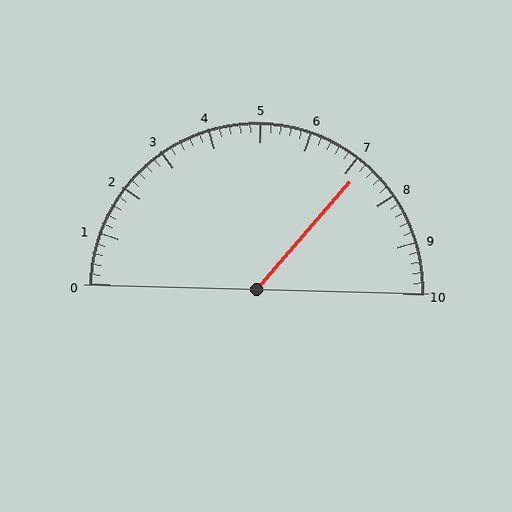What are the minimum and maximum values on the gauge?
The gauge ranges from 0 to 10.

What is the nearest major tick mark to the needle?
The nearest major tick mark is 7.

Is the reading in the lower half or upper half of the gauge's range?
The reading is in the upper half of the range (0 to 10).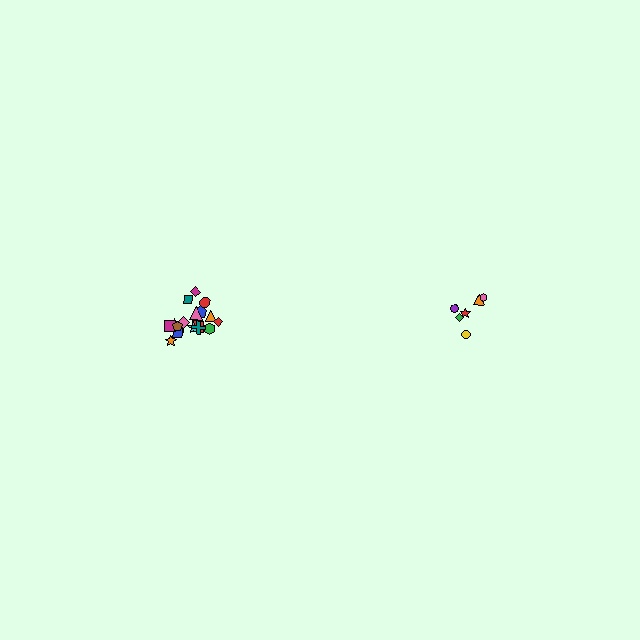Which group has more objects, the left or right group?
The left group.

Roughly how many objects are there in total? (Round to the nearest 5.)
Roughly 25 objects in total.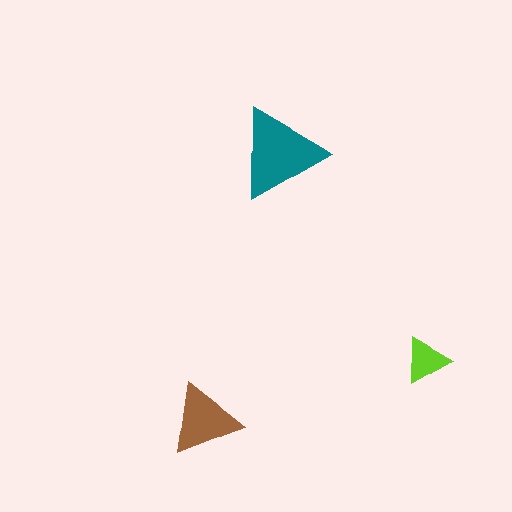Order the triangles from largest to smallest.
the teal one, the brown one, the lime one.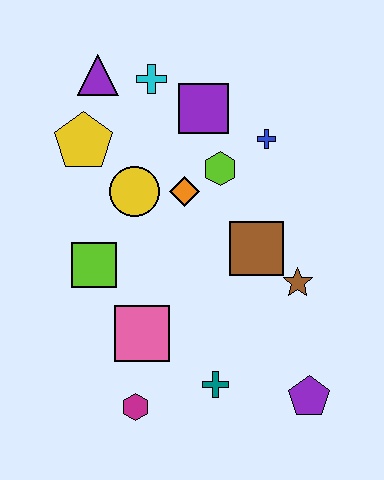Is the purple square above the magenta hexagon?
Yes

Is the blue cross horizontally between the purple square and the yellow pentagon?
No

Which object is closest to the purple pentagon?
The teal cross is closest to the purple pentagon.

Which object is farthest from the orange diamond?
The purple pentagon is farthest from the orange diamond.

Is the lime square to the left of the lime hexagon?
Yes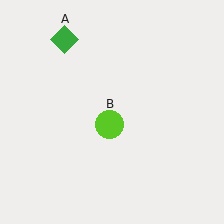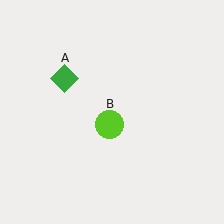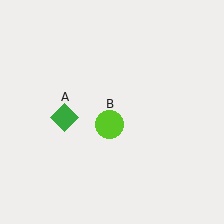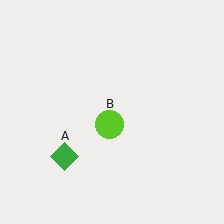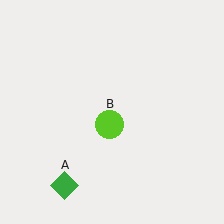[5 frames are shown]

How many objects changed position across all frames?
1 object changed position: green diamond (object A).